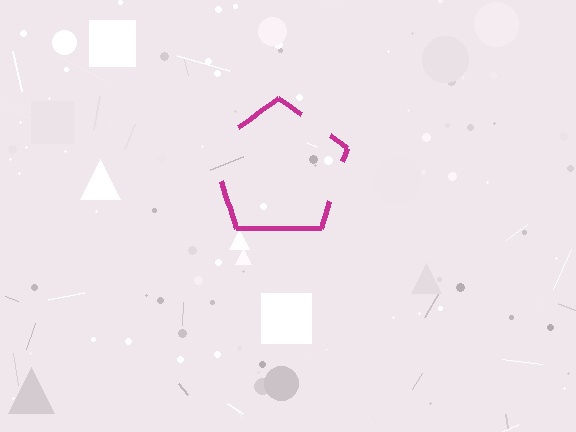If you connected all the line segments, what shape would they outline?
They would outline a pentagon.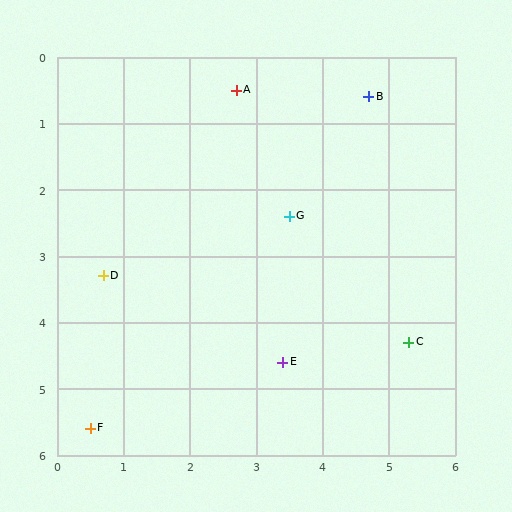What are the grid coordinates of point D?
Point D is at approximately (0.7, 3.3).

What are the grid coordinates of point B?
Point B is at approximately (4.7, 0.6).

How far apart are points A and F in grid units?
Points A and F are about 5.6 grid units apart.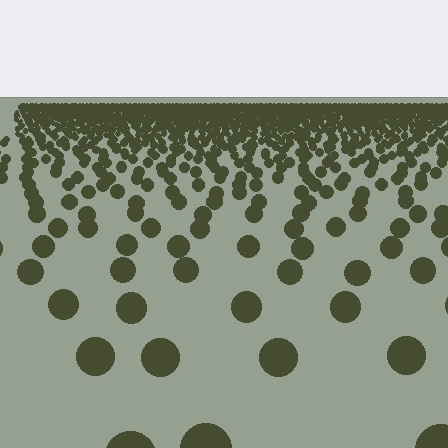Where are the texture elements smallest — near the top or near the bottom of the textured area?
Near the top.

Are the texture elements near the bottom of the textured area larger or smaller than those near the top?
Larger. Near the bottom, elements are closer to the viewer and appear at a bigger on-screen size.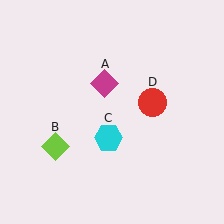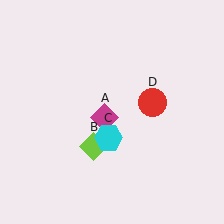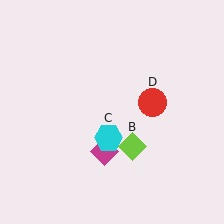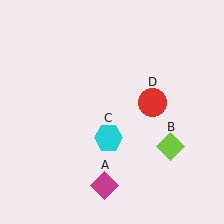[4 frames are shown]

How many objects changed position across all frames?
2 objects changed position: magenta diamond (object A), lime diamond (object B).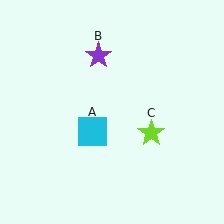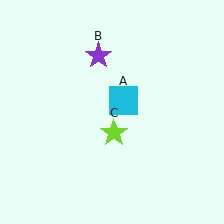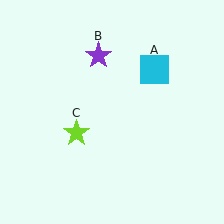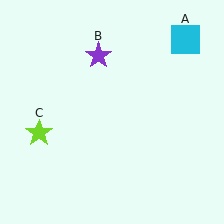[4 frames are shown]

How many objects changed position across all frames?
2 objects changed position: cyan square (object A), lime star (object C).